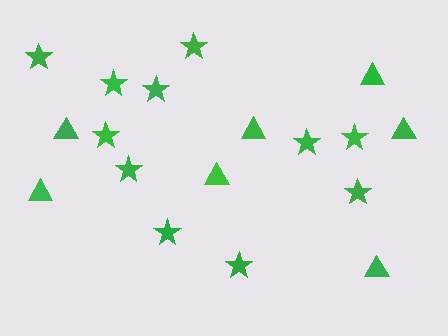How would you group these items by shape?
There are 2 groups: one group of triangles (7) and one group of stars (11).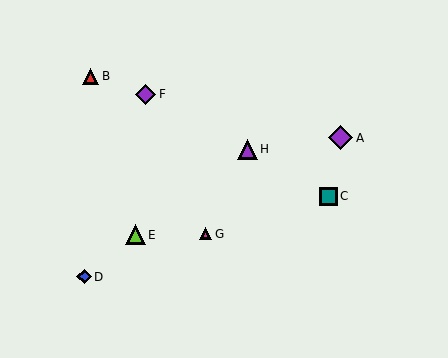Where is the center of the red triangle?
The center of the red triangle is at (91, 76).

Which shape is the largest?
The purple diamond (labeled A) is the largest.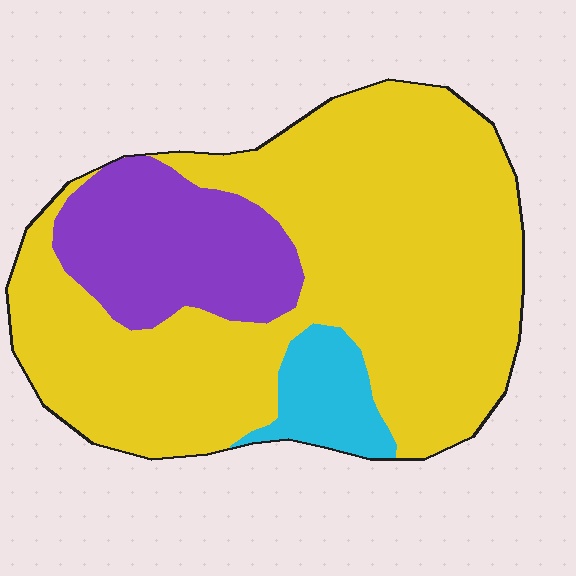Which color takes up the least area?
Cyan, at roughly 10%.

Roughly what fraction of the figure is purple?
Purple covers 20% of the figure.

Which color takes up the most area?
Yellow, at roughly 70%.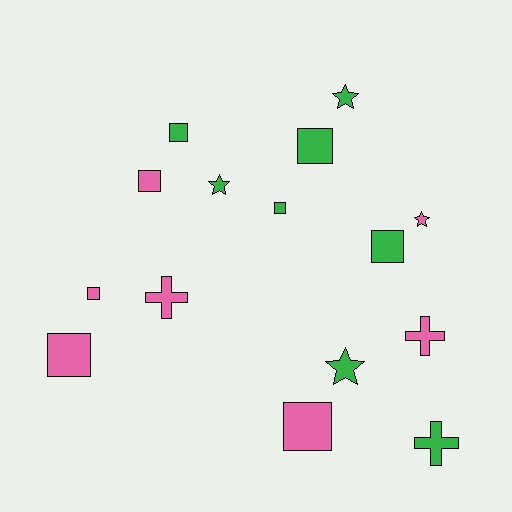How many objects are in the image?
There are 15 objects.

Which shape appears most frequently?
Square, with 8 objects.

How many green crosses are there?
There is 1 green cross.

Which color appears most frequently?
Green, with 8 objects.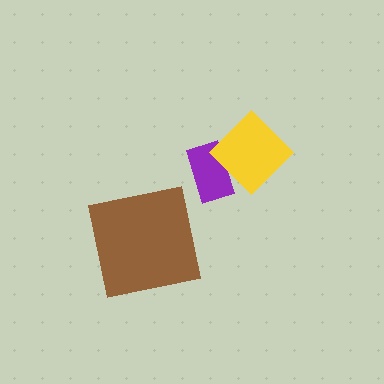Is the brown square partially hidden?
No, no other shape covers it.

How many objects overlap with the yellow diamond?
1 object overlaps with the yellow diamond.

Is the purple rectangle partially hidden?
Yes, it is partially covered by another shape.